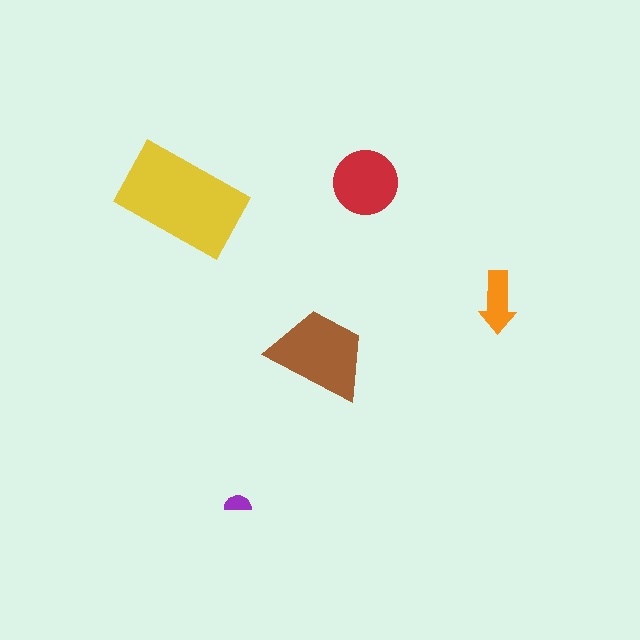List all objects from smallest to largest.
The purple semicircle, the orange arrow, the red circle, the brown trapezoid, the yellow rectangle.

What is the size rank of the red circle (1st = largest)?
3rd.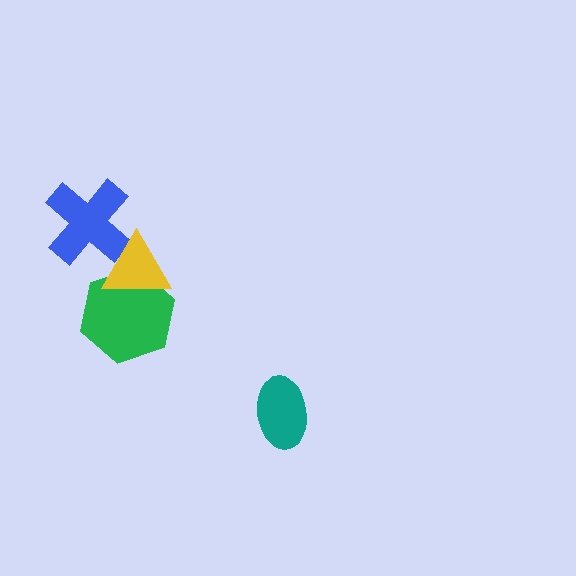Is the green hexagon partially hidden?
Yes, it is partially covered by another shape.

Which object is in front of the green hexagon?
The yellow triangle is in front of the green hexagon.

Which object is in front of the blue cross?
The yellow triangle is in front of the blue cross.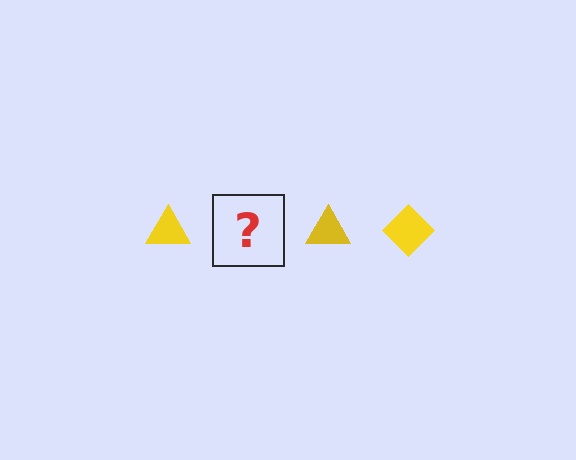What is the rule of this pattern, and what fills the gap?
The rule is that the pattern cycles through triangle, diamond shapes in yellow. The gap should be filled with a yellow diamond.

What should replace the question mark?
The question mark should be replaced with a yellow diamond.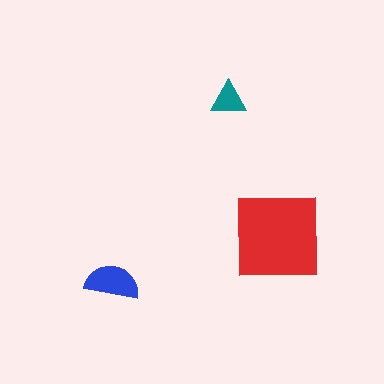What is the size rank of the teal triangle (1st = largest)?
3rd.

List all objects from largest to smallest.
The red square, the blue semicircle, the teal triangle.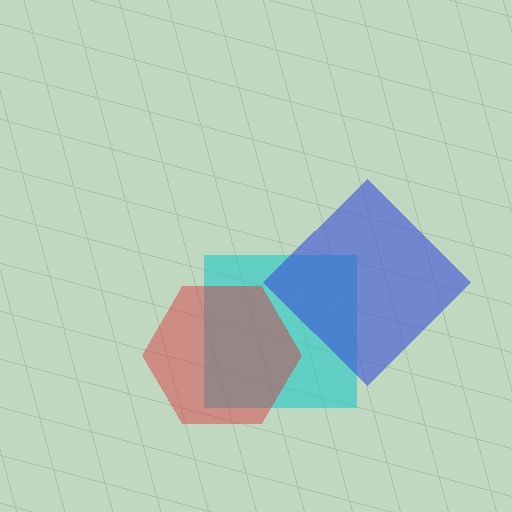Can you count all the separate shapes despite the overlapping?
Yes, there are 3 separate shapes.